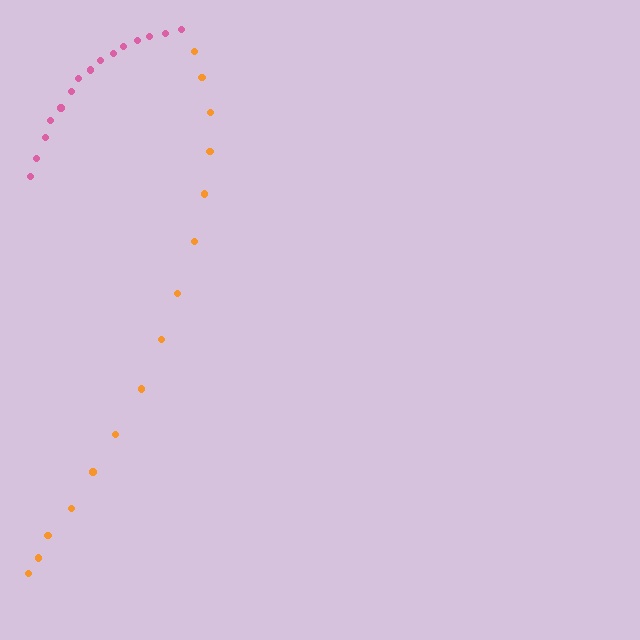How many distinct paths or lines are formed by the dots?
There are 2 distinct paths.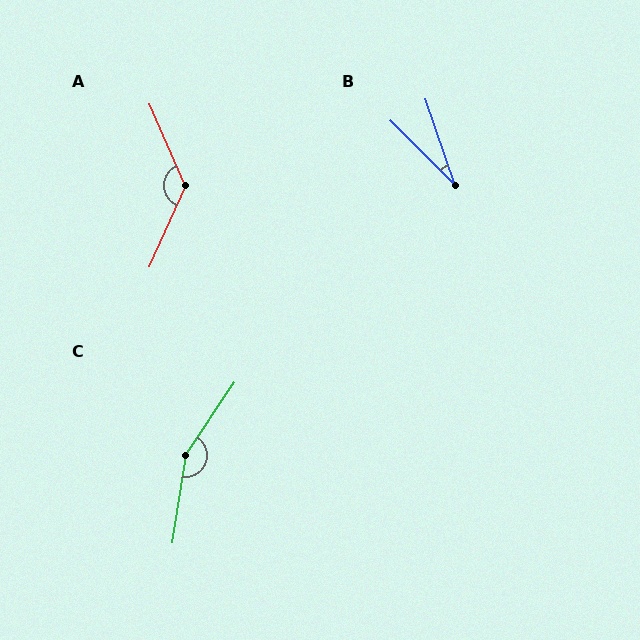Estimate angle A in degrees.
Approximately 132 degrees.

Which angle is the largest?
C, at approximately 155 degrees.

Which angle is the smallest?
B, at approximately 26 degrees.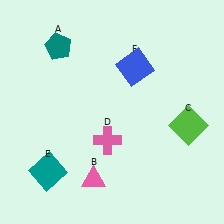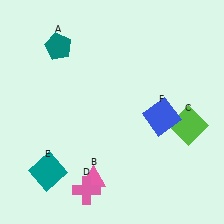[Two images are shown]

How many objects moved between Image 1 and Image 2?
2 objects moved between the two images.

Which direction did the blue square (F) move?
The blue square (F) moved down.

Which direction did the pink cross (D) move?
The pink cross (D) moved down.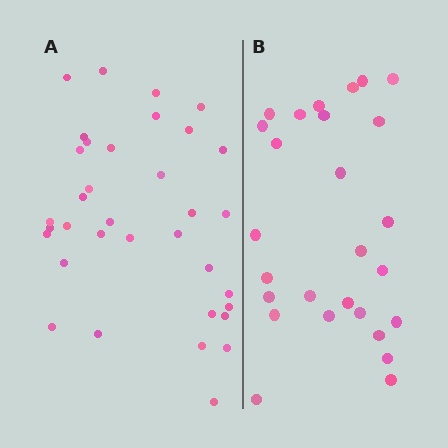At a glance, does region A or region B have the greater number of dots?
Region A (the left region) has more dots.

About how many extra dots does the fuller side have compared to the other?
Region A has roughly 8 or so more dots than region B.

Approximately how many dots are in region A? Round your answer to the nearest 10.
About 40 dots. (The exact count is 35, which rounds to 40.)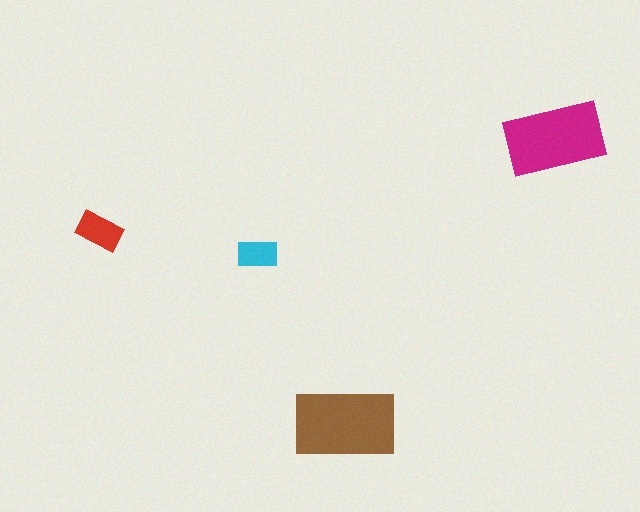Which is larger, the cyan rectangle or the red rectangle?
The red one.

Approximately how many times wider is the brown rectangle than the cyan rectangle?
About 2.5 times wider.